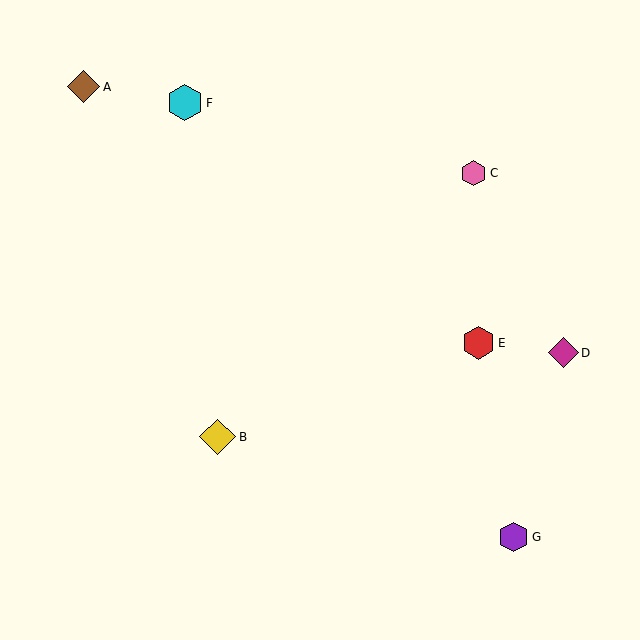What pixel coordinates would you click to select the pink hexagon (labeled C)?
Click at (474, 173) to select the pink hexagon C.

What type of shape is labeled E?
Shape E is a red hexagon.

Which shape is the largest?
The cyan hexagon (labeled F) is the largest.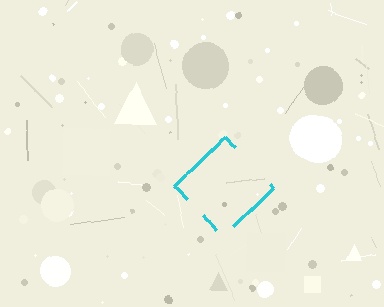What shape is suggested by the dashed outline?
The dashed outline suggests a diamond.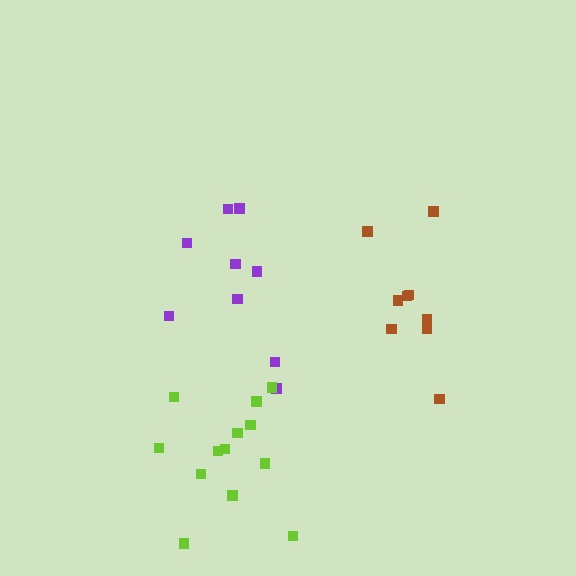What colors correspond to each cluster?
The clusters are colored: purple, brown, lime.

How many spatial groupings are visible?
There are 3 spatial groupings.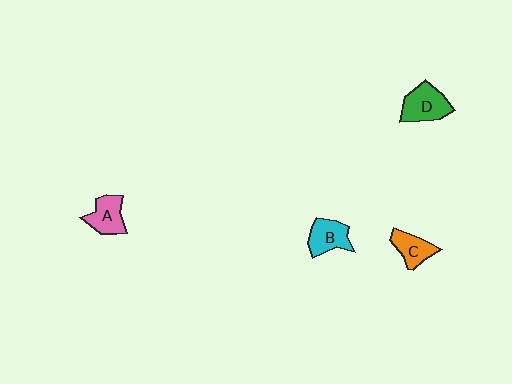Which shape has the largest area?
Shape D (green).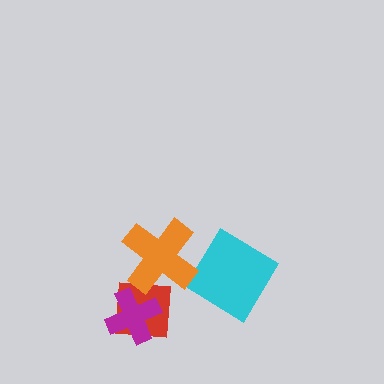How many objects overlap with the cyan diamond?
1 object overlaps with the cyan diamond.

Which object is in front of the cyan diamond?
The orange cross is in front of the cyan diamond.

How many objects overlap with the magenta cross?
1 object overlaps with the magenta cross.